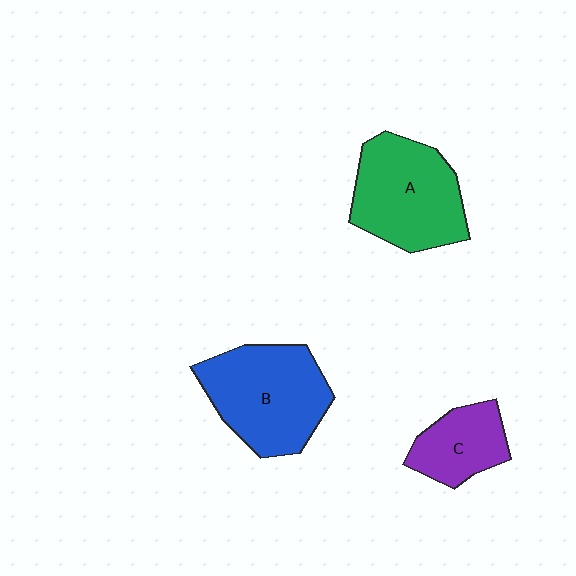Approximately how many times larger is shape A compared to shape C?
Approximately 1.8 times.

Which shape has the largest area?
Shape B (blue).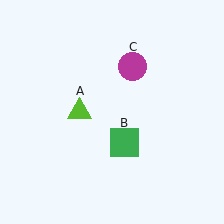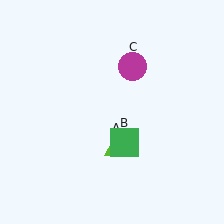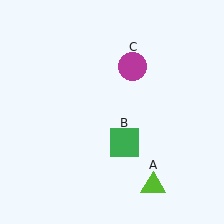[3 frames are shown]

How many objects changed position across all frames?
1 object changed position: lime triangle (object A).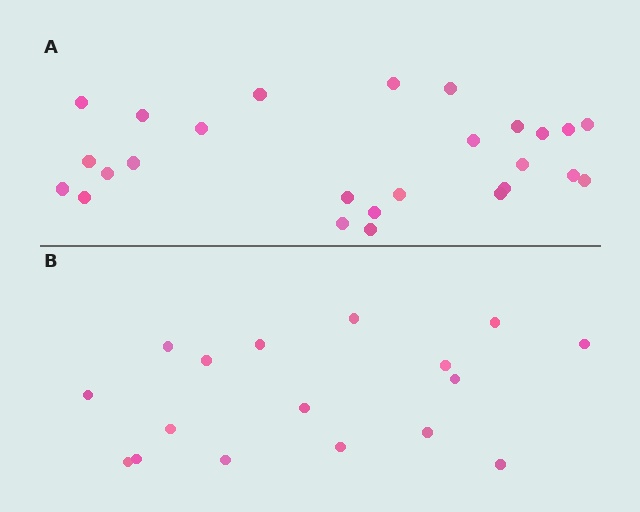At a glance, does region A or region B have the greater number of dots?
Region A (the top region) has more dots.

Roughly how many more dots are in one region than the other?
Region A has roughly 8 or so more dots than region B.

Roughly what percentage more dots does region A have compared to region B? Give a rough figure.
About 55% more.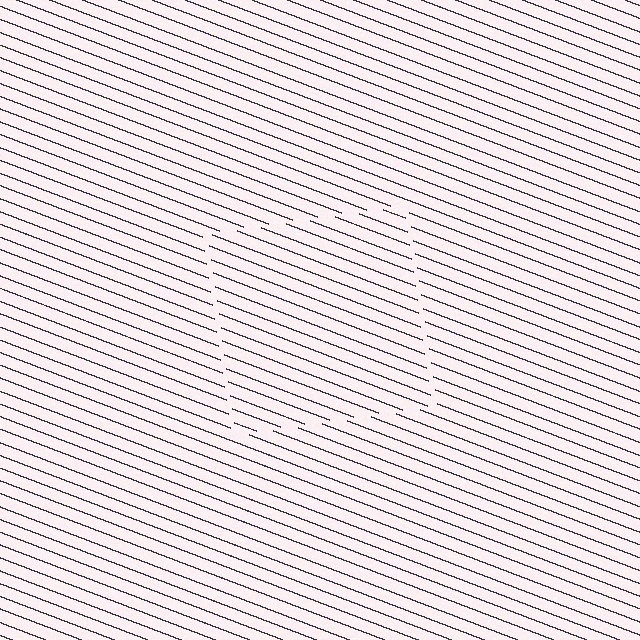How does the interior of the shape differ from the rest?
The interior of the shape contains the same grating, shifted by half a period — the contour is defined by the phase discontinuity where line-ends from the inner and outer gratings abut.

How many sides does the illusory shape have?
4 sides — the line-ends trace a square.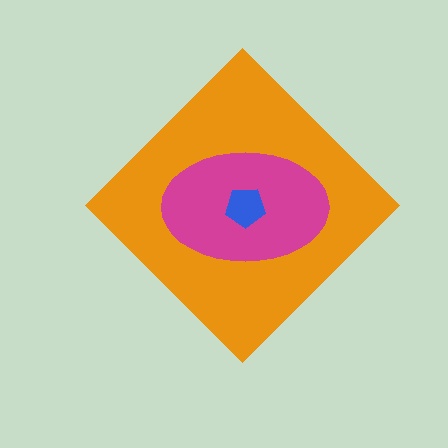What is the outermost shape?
The orange diamond.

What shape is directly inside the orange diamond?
The magenta ellipse.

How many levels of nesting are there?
3.